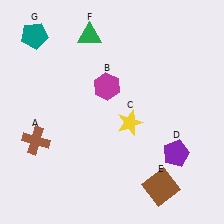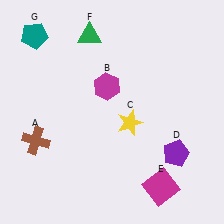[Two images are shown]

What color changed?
The square (E) changed from brown in Image 1 to magenta in Image 2.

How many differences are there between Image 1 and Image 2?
There is 1 difference between the two images.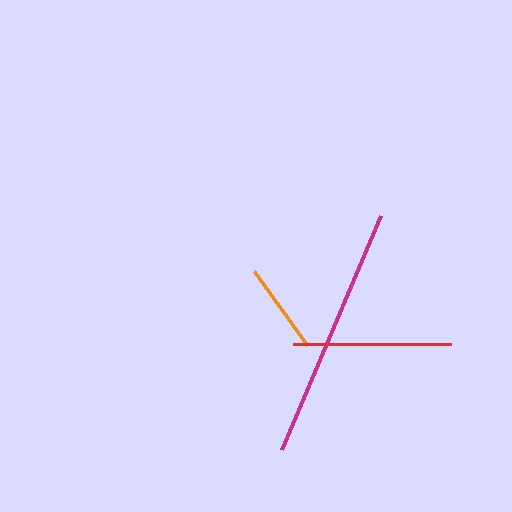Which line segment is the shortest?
The orange line is the shortest at approximately 91 pixels.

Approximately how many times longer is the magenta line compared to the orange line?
The magenta line is approximately 2.8 times the length of the orange line.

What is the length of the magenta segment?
The magenta segment is approximately 254 pixels long.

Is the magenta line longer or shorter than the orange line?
The magenta line is longer than the orange line.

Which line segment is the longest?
The magenta line is the longest at approximately 254 pixels.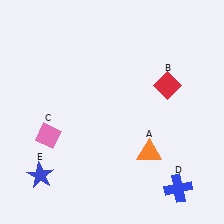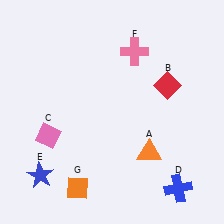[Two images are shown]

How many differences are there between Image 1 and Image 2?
There are 2 differences between the two images.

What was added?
A pink cross (F), an orange diamond (G) were added in Image 2.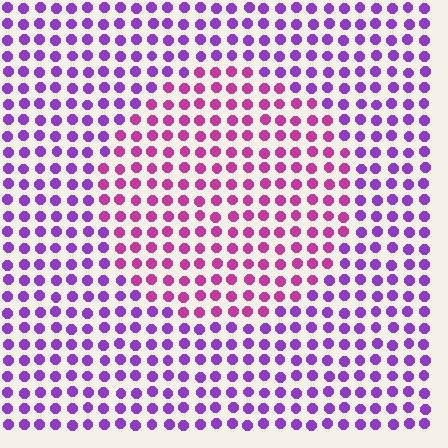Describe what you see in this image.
The image is filled with small purple elements in a uniform arrangement. A circle-shaped region is visible where the elements are tinted to a slightly different hue, forming a subtle color boundary.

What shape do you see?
I see a circle.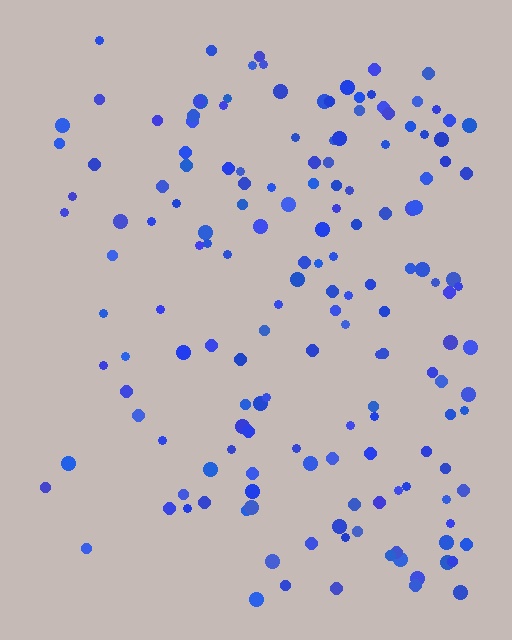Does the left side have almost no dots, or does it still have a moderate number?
Still a moderate number, just noticeably fewer than the right.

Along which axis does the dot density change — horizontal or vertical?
Horizontal.